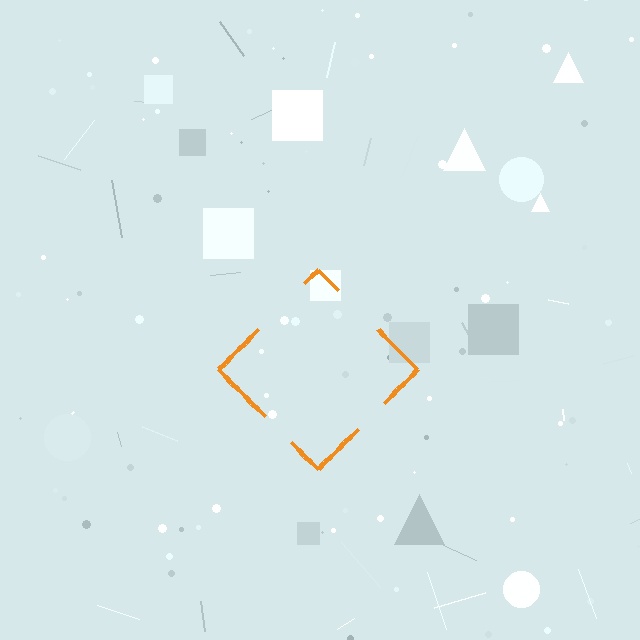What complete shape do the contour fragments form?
The contour fragments form a diamond.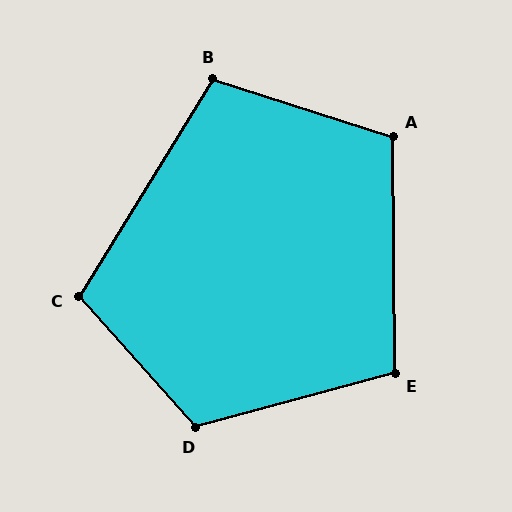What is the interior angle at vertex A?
Approximately 108 degrees (obtuse).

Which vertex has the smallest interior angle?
B, at approximately 104 degrees.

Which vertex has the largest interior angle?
D, at approximately 116 degrees.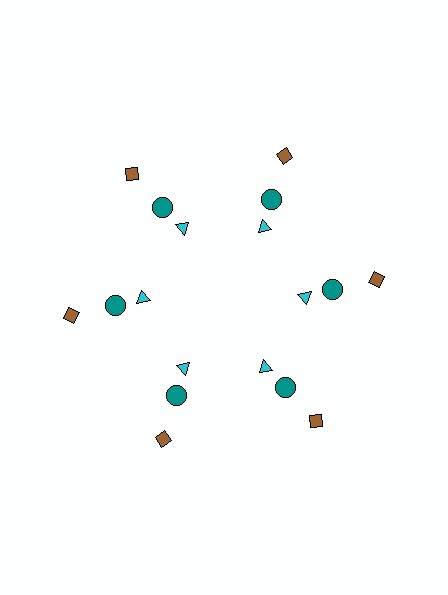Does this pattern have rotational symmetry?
Yes, this pattern has 6-fold rotational symmetry. It looks the same after rotating 60 degrees around the center.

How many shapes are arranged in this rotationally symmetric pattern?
There are 18 shapes, arranged in 6 groups of 3.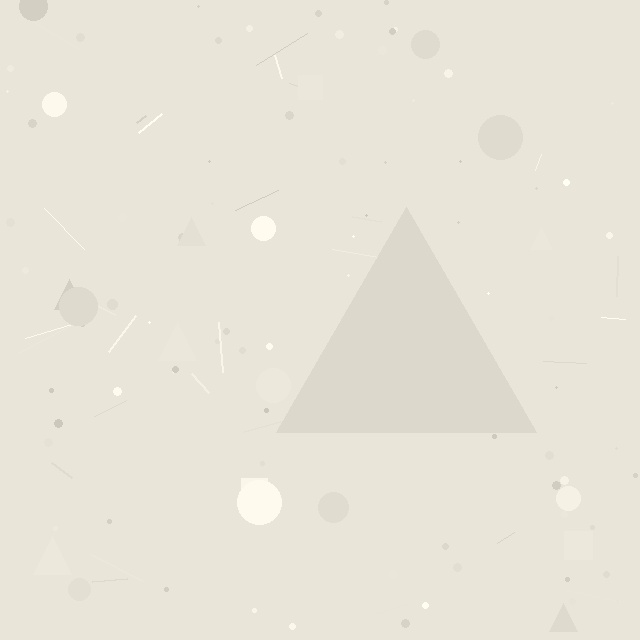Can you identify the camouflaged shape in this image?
The camouflaged shape is a triangle.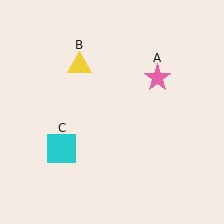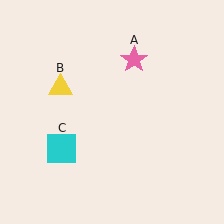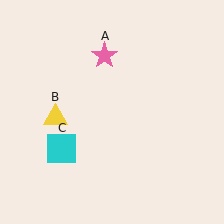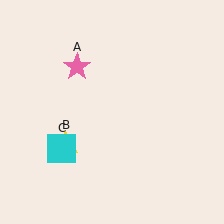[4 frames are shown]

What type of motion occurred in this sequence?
The pink star (object A), yellow triangle (object B) rotated counterclockwise around the center of the scene.